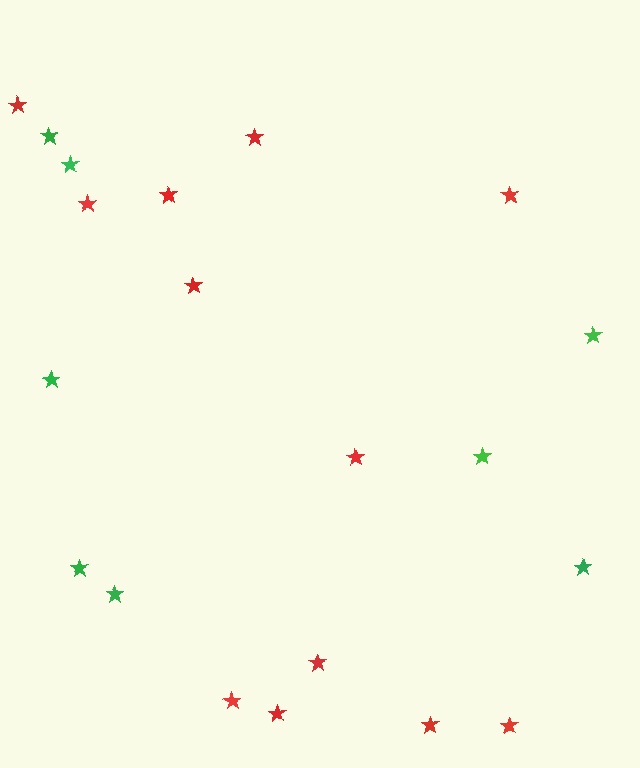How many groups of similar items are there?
There are 2 groups: one group of green stars (8) and one group of red stars (12).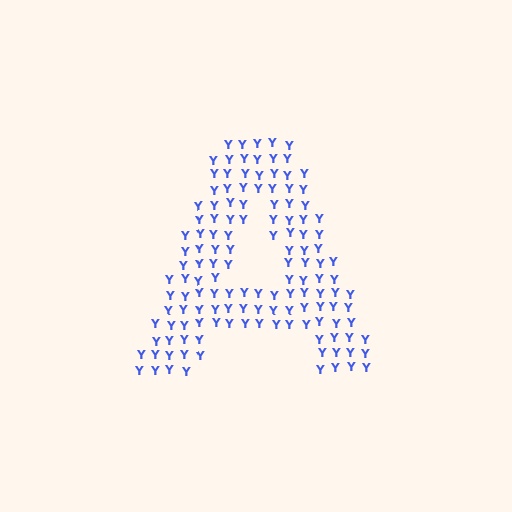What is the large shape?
The large shape is the letter A.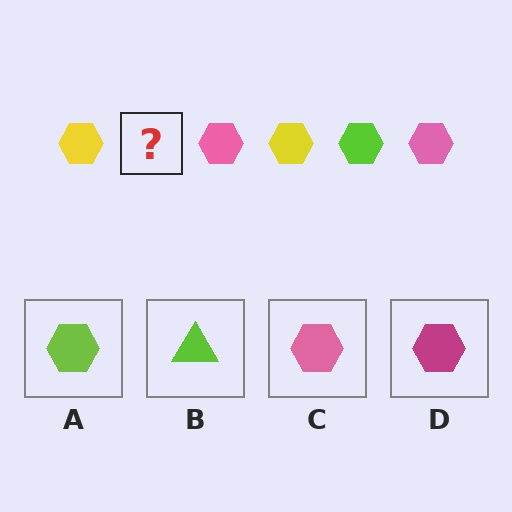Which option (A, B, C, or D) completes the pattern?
A.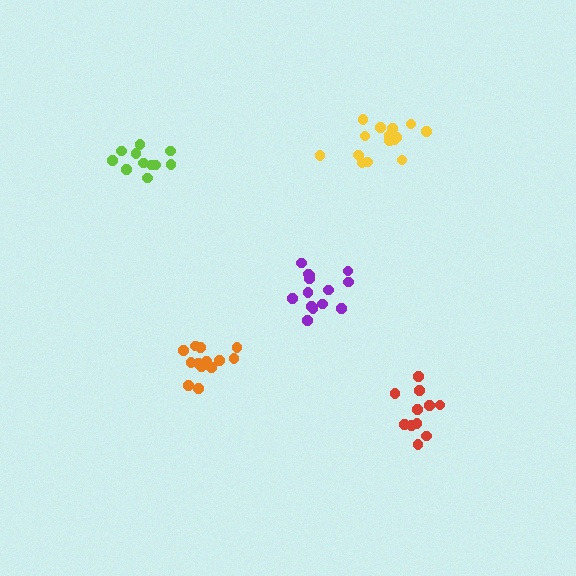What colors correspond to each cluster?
The clusters are colored: red, lime, orange, yellow, purple.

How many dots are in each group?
Group 1: 11 dots, Group 2: 11 dots, Group 3: 14 dots, Group 4: 15 dots, Group 5: 14 dots (65 total).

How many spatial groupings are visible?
There are 5 spatial groupings.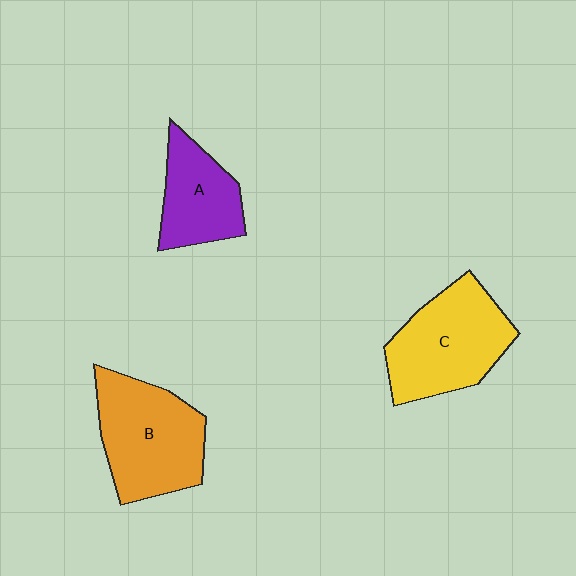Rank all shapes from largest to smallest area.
From largest to smallest: B (orange), C (yellow), A (purple).